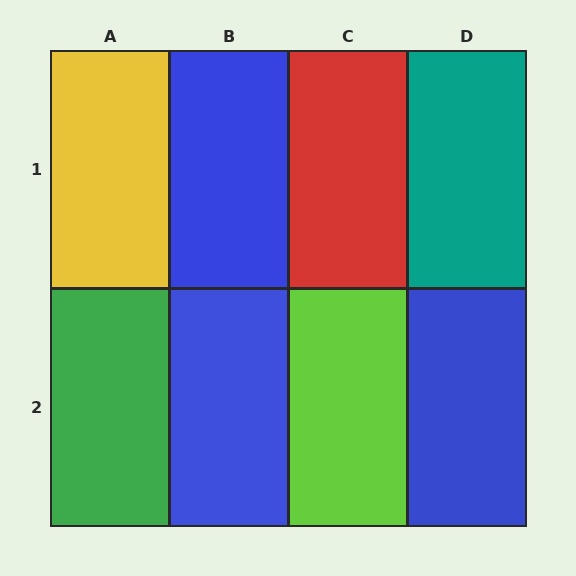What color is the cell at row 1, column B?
Blue.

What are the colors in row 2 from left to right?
Green, blue, lime, blue.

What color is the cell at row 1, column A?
Yellow.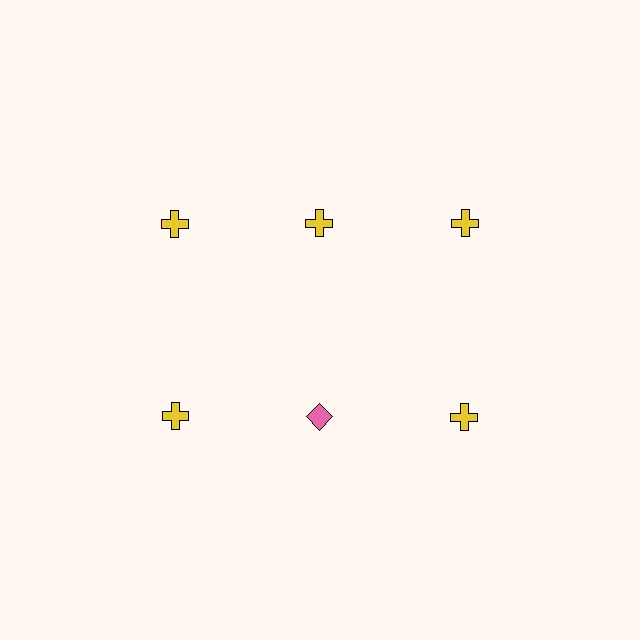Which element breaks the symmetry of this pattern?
The pink diamond in the second row, second from left column breaks the symmetry. All other shapes are yellow crosses.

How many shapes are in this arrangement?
There are 6 shapes arranged in a grid pattern.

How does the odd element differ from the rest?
It differs in both color (pink instead of yellow) and shape (diamond instead of cross).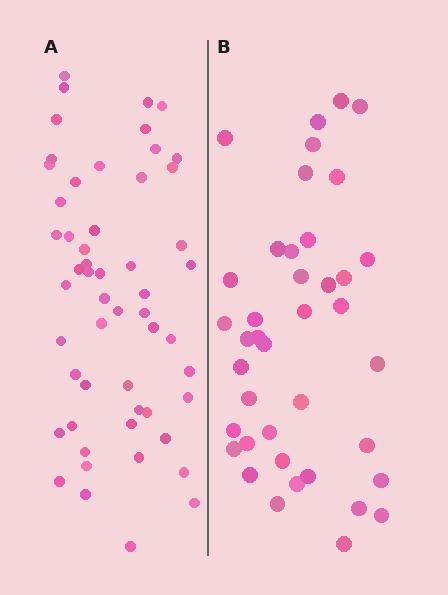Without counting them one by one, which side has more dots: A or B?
Region A (the left region) has more dots.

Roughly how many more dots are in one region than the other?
Region A has approximately 15 more dots than region B.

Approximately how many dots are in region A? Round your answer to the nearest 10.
About 50 dots. (The exact count is 54, which rounds to 50.)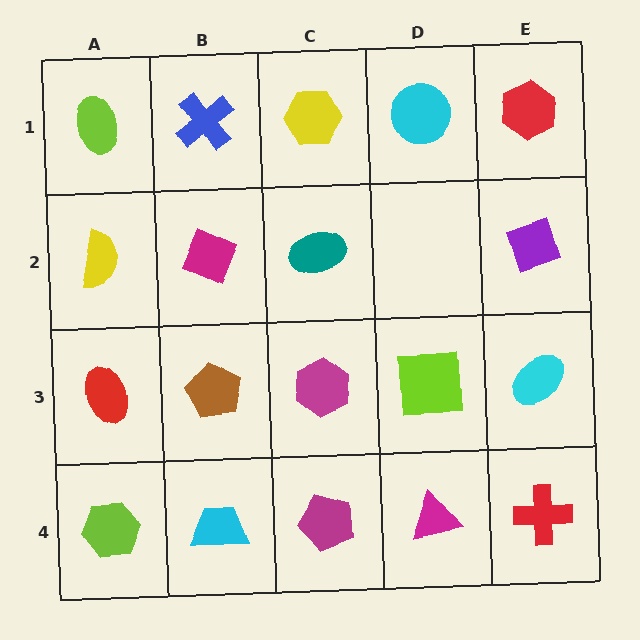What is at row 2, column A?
A yellow semicircle.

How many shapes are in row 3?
5 shapes.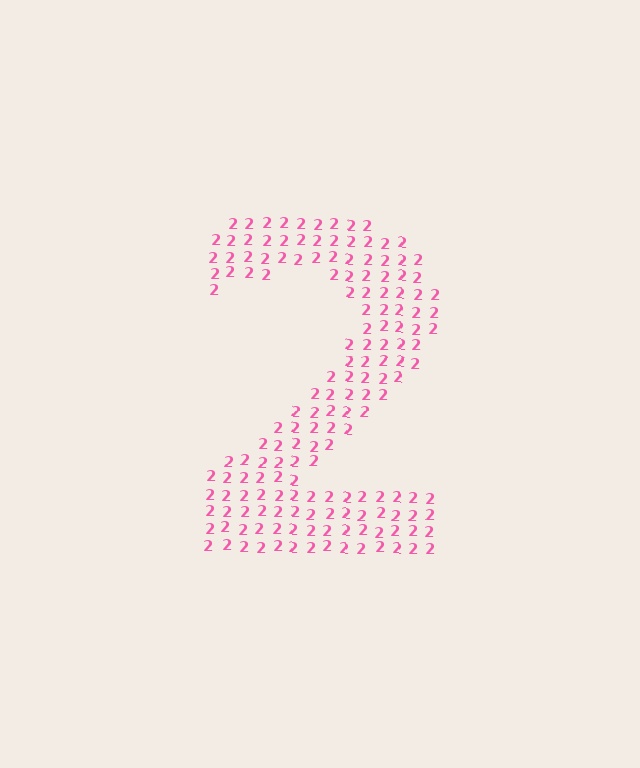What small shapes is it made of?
It is made of small digit 2's.